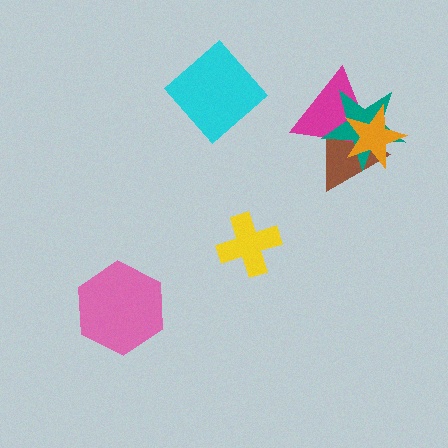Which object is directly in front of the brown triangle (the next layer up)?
The magenta triangle is directly in front of the brown triangle.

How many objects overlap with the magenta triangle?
3 objects overlap with the magenta triangle.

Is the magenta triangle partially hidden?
Yes, it is partially covered by another shape.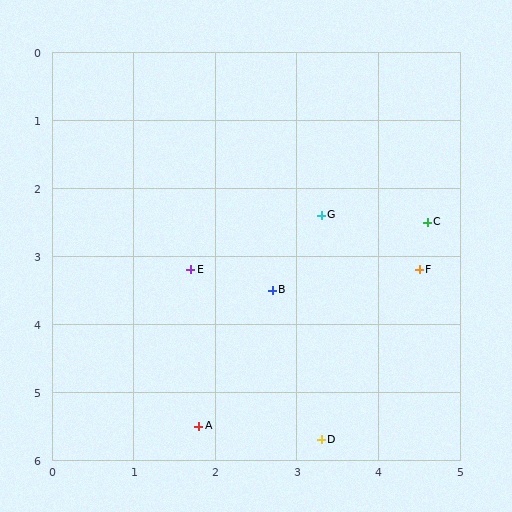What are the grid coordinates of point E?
Point E is at approximately (1.7, 3.2).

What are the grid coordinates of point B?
Point B is at approximately (2.7, 3.5).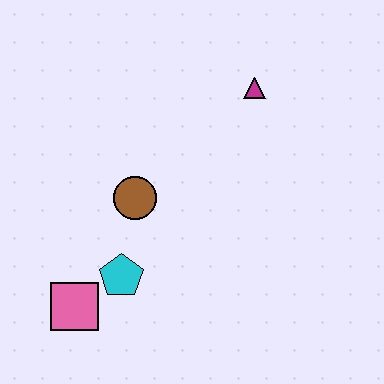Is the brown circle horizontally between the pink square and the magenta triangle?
Yes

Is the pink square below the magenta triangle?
Yes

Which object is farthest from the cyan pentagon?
The magenta triangle is farthest from the cyan pentagon.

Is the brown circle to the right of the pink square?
Yes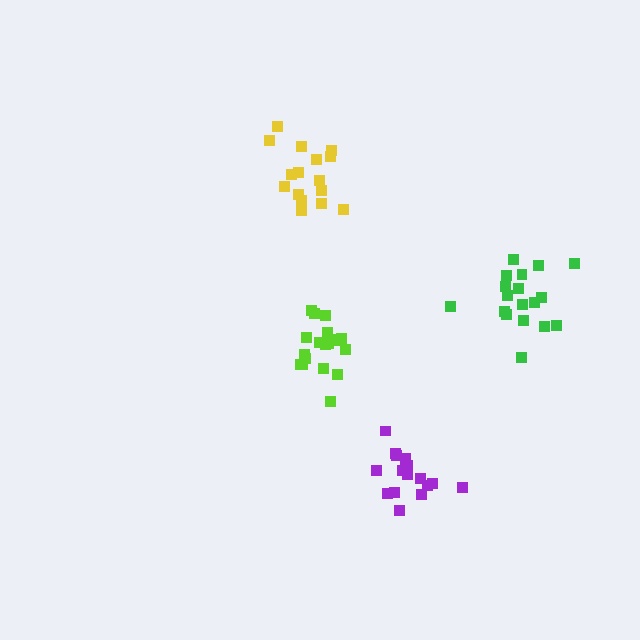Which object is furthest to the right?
The green cluster is rightmost.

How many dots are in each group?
Group 1: 17 dots, Group 2: 19 dots, Group 3: 18 dots, Group 4: 16 dots (70 total).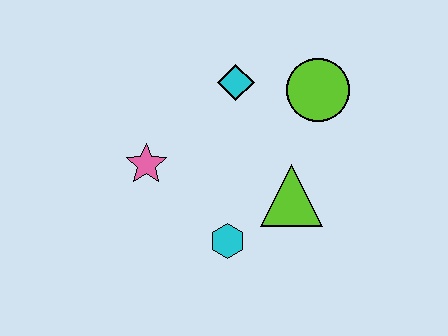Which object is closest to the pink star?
The cyan hexagon is closest to the pink star.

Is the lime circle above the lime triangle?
Yes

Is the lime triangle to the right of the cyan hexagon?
Yes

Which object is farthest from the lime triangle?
The pink star is farthest from the lime triangle.